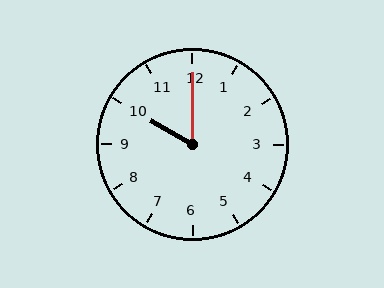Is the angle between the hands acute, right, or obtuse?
It is acute.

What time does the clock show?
10:00.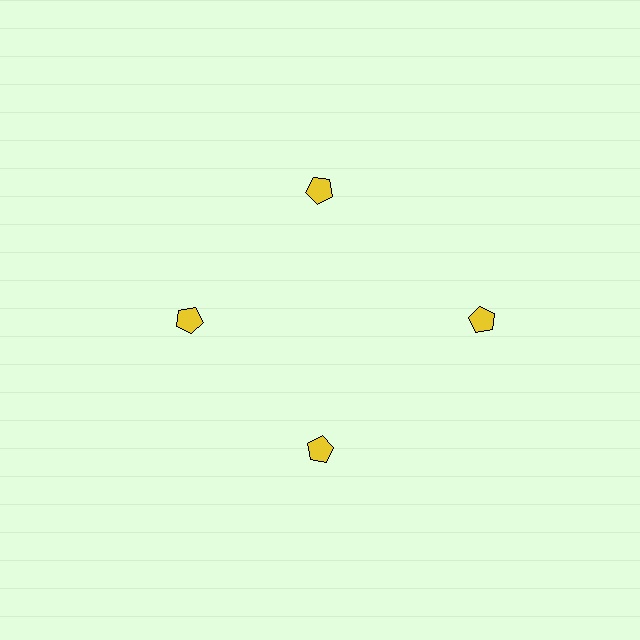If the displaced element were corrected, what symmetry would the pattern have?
It would have 4-fold rotational symmetry — the pattern would map onto itself every 90 degrees.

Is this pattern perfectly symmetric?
No. The 4 yellow pentagons are arranged in a ring, but one element near the 3 o'clock position is pushed outward from the center, breaking the 4-fold rotational symmetry.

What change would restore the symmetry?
The symmetry would be restored by moving it inward, back onto the ring so that all 4 pentagons sit at equal angles and equal distance from the center.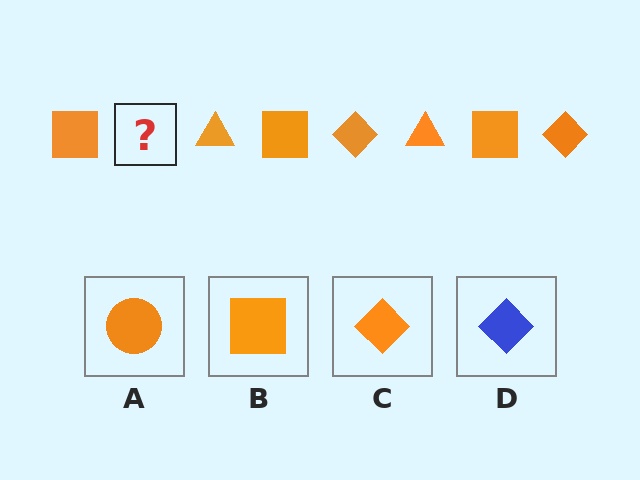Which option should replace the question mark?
Option C.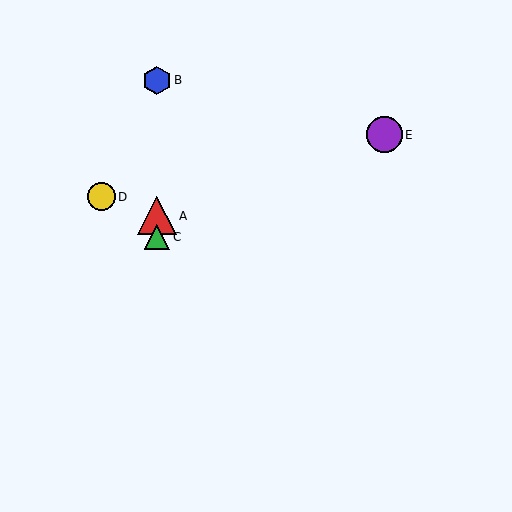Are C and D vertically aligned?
No, C is at x≈157 and D is at x≈101.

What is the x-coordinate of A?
Object A is at x≈157.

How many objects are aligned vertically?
3 objects (A, B, C) are aligned vertically.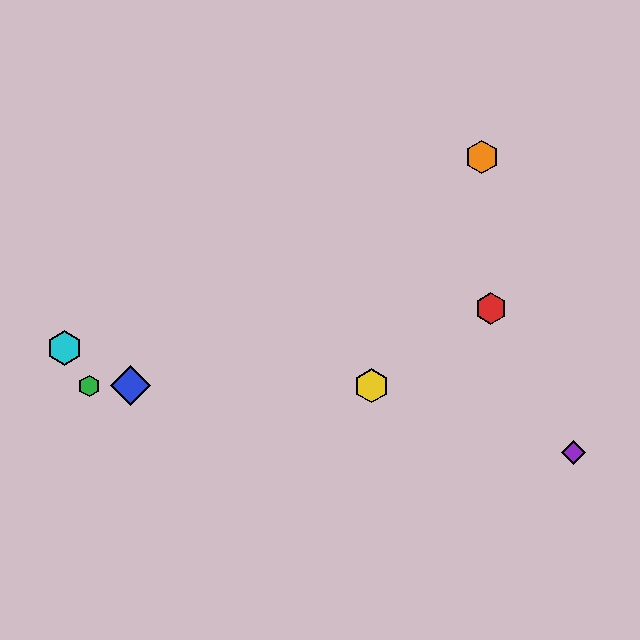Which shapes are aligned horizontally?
The blue diamond, the green hexagon, the yellow hexagon are aligned horizontally.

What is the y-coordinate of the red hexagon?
The red hexagon is at y≈308.